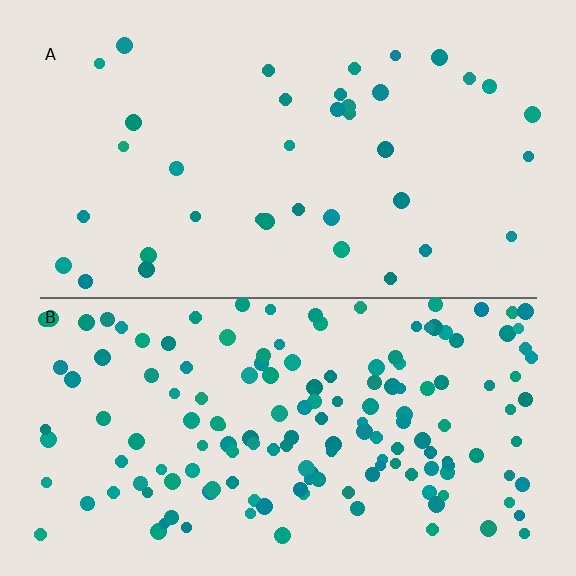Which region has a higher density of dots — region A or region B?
B (the bottom).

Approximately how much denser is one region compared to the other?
Approximately 4.1× — region B over region A.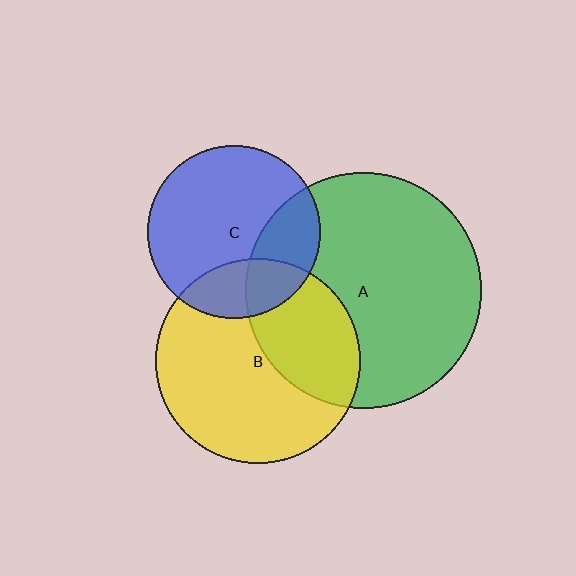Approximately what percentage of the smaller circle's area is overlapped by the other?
Approximately 25%.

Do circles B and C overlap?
Yes.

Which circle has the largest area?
Circle A (green).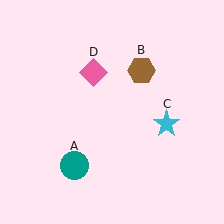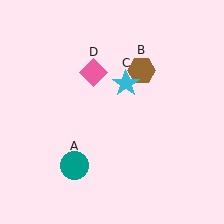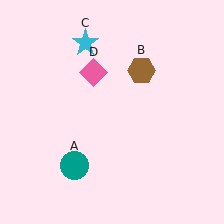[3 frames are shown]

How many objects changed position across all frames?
1 object changed position: cyan star (object C).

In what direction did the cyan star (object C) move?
The cyan star (object C) moved up and to the left.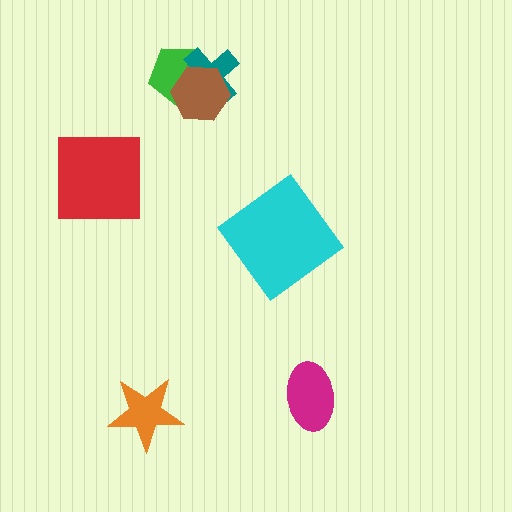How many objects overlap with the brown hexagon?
2 objects overlap with the brown hexagon.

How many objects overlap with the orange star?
0 objects overlap with the orange star.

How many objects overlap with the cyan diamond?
0 objects overlap with the cyan diamond.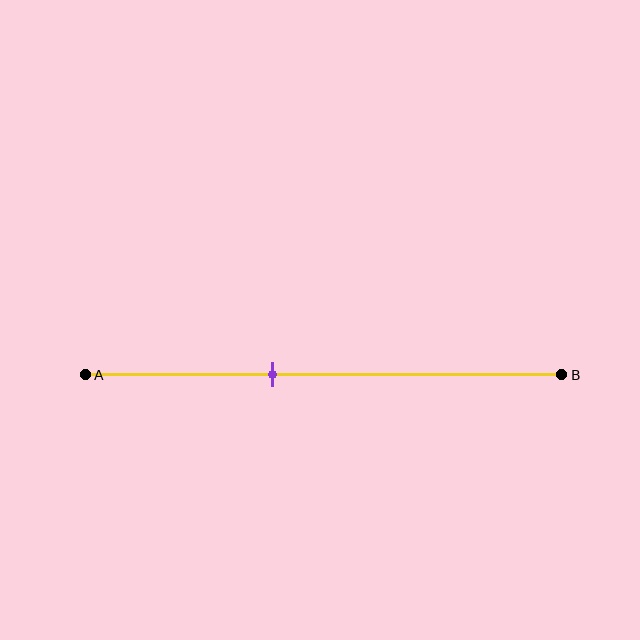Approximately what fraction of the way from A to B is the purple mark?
The purple mark is approximately 40% of the way from A to B.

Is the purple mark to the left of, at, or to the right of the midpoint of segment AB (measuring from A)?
The purple mark is to the left of the midpoint of segment AB.